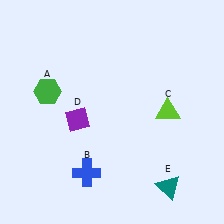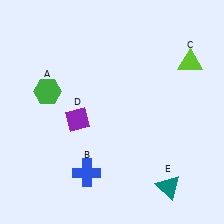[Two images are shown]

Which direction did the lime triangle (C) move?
The lime triangle (C) moved up.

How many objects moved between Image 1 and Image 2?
1 object moved between the two images.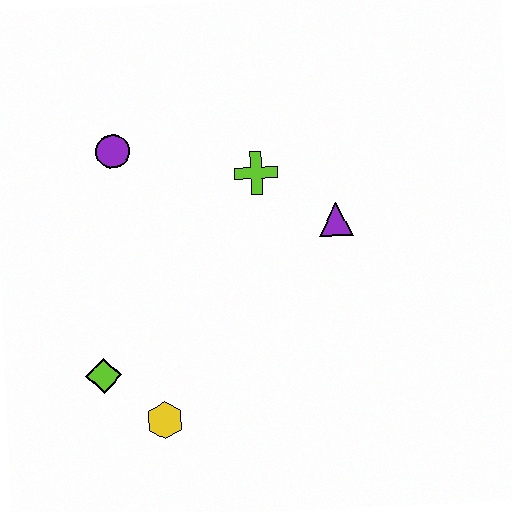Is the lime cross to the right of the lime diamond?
Yes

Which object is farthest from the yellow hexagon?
The purple circle is farthest from the yellow hexagon.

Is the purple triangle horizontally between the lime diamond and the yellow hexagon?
No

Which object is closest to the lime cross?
The purple triangle is closest to the lime cross.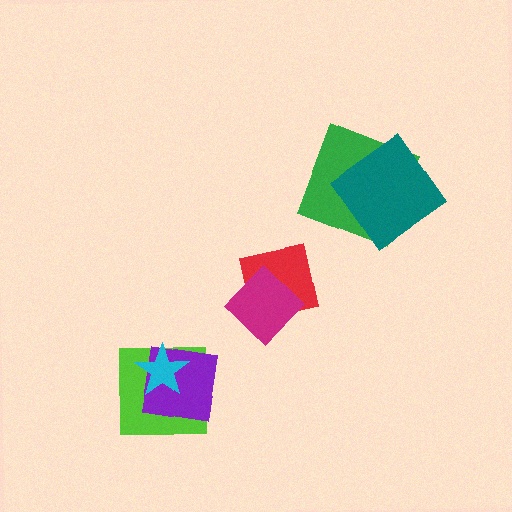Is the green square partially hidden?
Yes, it is partially covered by another shape.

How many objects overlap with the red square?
1 object overlaps with the red square.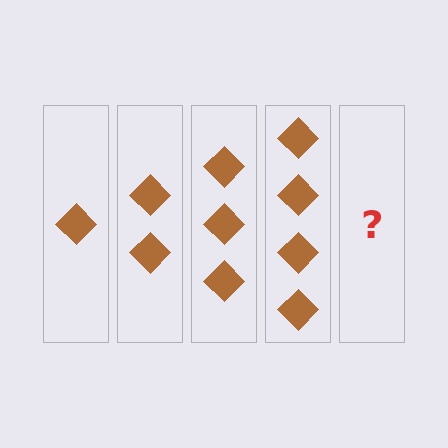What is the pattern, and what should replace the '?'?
The pattern is that each step adds one more diamond. The '?' should be 5 diamonds.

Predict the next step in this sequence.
The next step is 5 diamonds.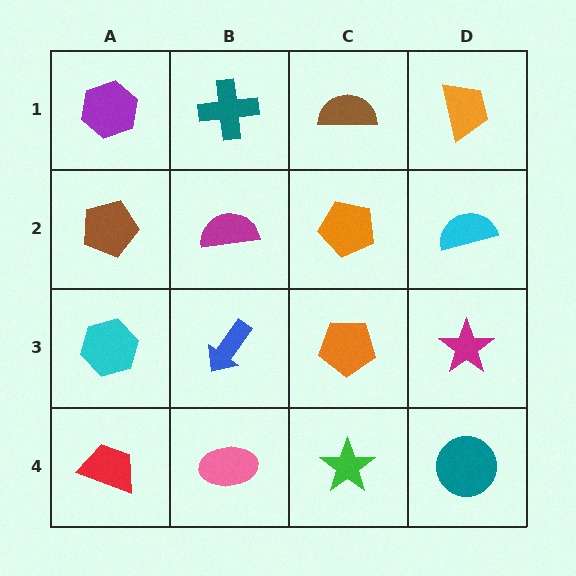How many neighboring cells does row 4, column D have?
2.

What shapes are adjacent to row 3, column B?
A magenta semicircle (row 2, column B), a pink ellipse (row 4, column B), a cyan hexagon (row 3, column A), an orange pentagon (row 3, column C).